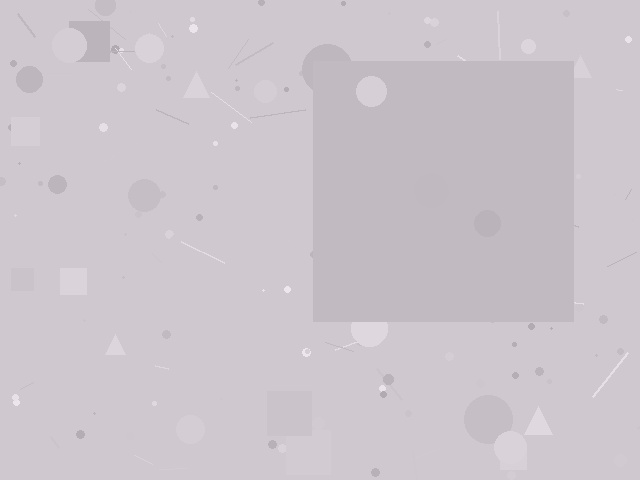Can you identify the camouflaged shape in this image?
The camouflaged shape is a square.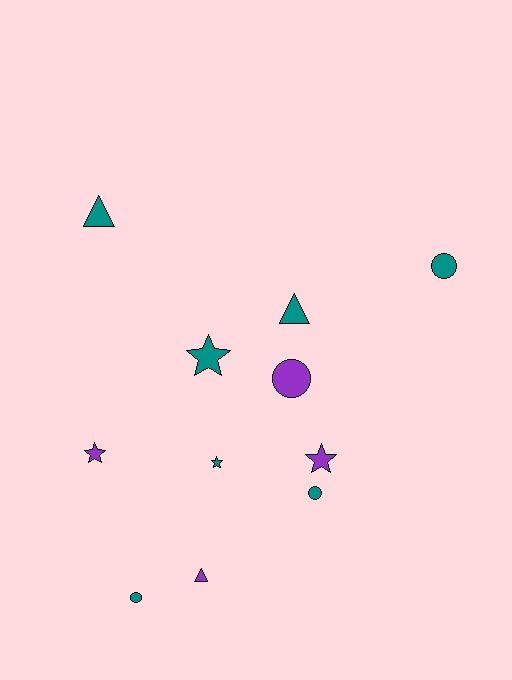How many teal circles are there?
There are 3 teal circles.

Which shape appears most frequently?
Star, with 4 objects.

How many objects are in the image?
There are 11 objects.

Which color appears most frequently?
Teal, with 7 objects.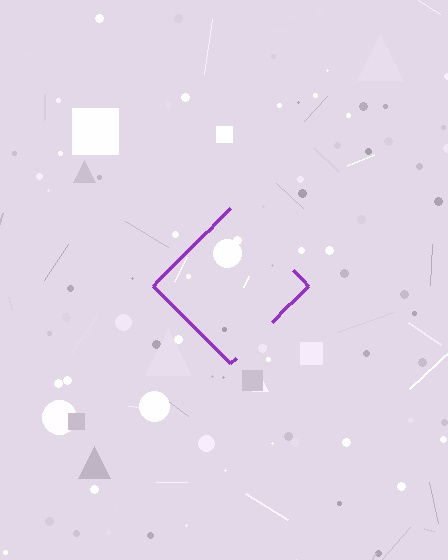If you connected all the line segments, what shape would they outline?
They would outline a diamond.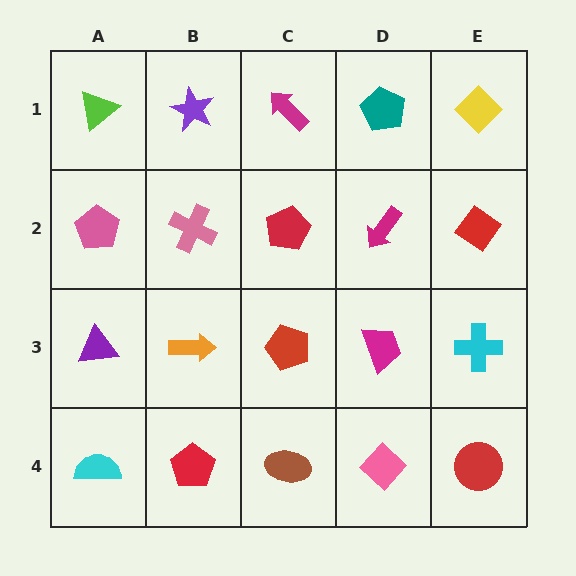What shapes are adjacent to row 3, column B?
A pink cross (row 2, column B), a red pentagon (row 4, column B), a purple triangle (row 3, column A), a red pentagon (row 3, column C).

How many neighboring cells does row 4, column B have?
3.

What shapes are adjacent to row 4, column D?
A magenta trapezoid (row 3, column D), a brown ellipse (row 4, column C), a red circle (row 4, column E).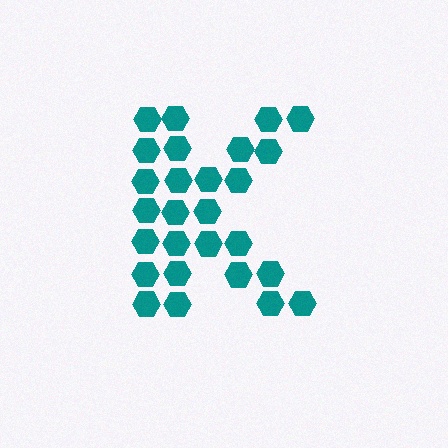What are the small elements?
The small elements are hexagons.